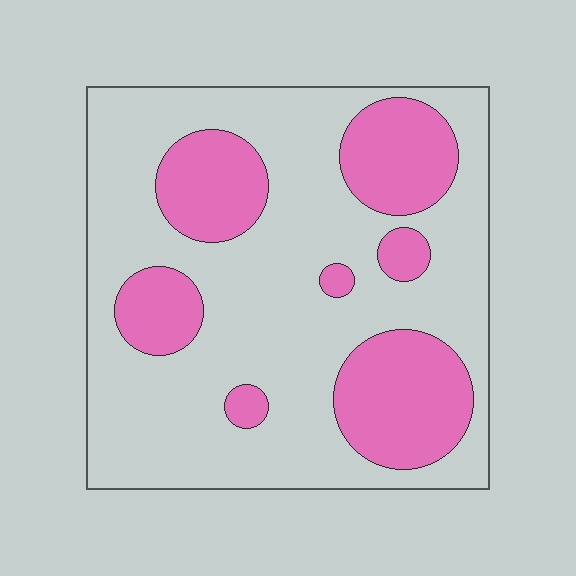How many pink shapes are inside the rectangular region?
7.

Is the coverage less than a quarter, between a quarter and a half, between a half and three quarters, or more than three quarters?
Between a quarter and a half.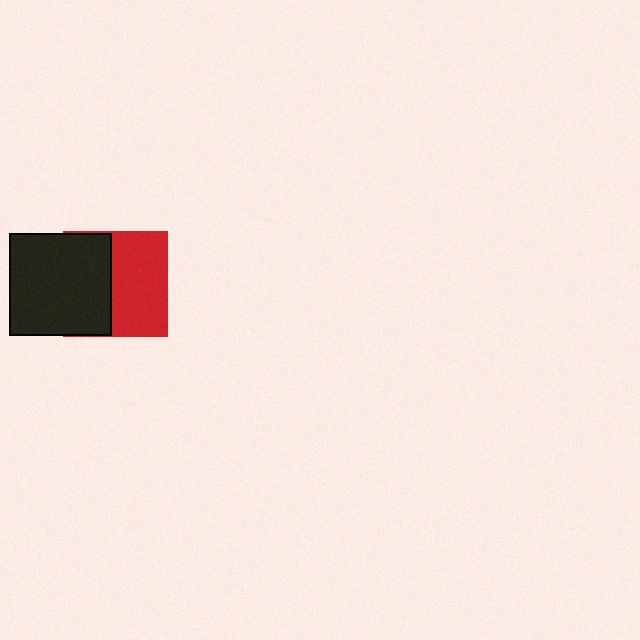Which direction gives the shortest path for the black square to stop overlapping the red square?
Moving left gives the shortest separation.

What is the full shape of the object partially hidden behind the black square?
The partially hidden object is a red square.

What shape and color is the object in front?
The object in front is a black square.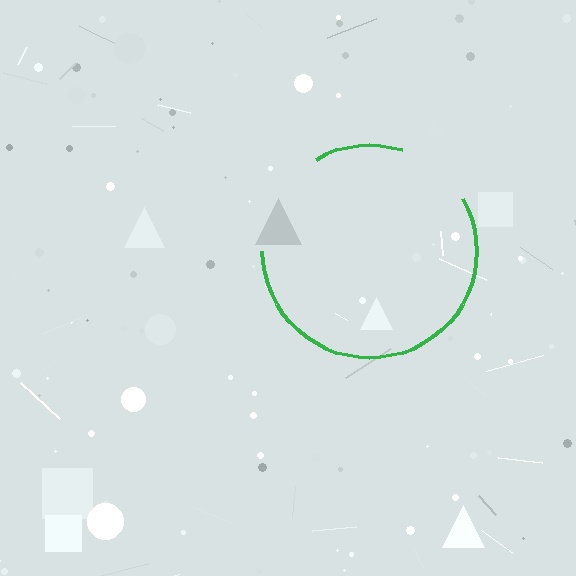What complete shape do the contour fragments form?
The contour fragments form a circle.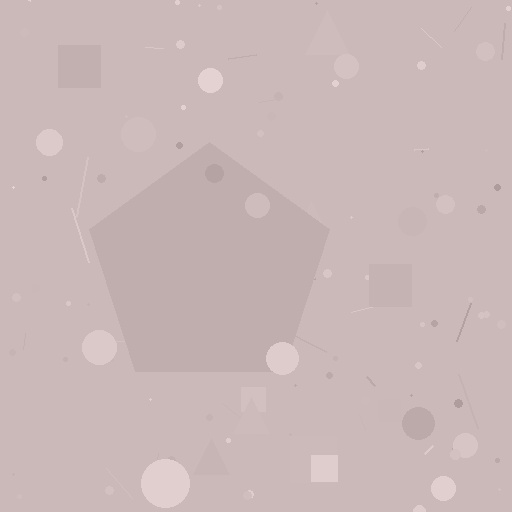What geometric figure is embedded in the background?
A pentagon is embedded in the background.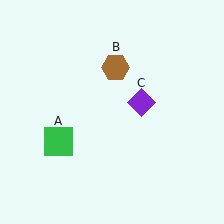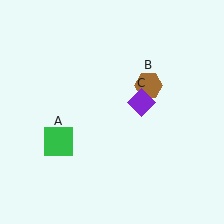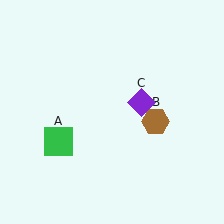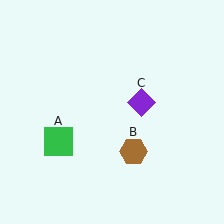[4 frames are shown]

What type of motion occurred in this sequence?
The brown hexagon (object B) rotated clockwise around the center of the scene.